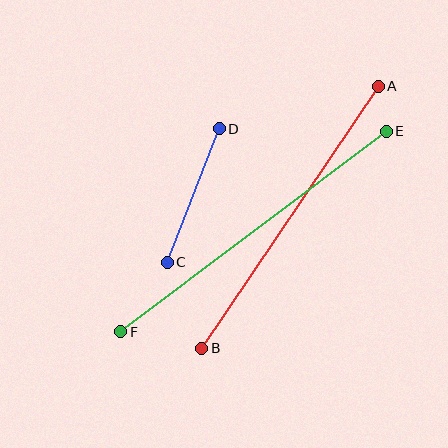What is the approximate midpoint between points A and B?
The midpoint is at approximately (290, 217) pixels.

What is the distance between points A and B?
The distance is approximately 316 pixels.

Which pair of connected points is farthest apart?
Points E and F are farthest apart.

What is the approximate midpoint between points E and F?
The midpoint is at approximately (253, 232) pixels.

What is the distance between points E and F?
The distance is approximately 333 pixels.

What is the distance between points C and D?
The distance is approximately 143 pixels.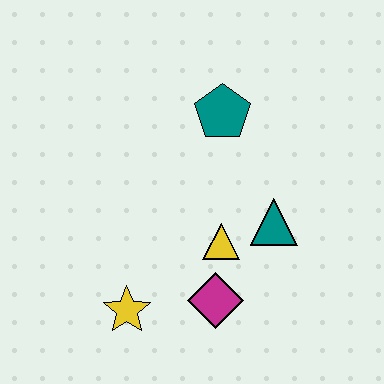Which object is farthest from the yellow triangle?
The teal pentagon is farthest from the yellow triangle.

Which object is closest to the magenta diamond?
The yellow triangle is closest to the magenta diamond.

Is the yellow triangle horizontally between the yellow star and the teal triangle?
Yes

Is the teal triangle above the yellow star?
Yes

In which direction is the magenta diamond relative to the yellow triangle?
The magenta diamond is below the yellow triangle.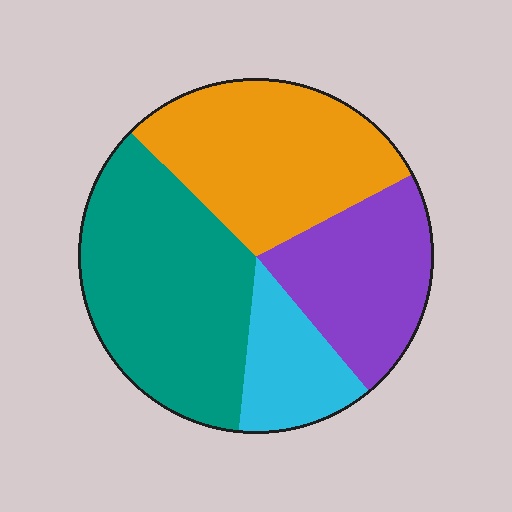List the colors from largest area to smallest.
From largest to smallest: teal, orange, purple, cyan.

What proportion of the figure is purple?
Purple takes up about one fifth (1/5) of the figure.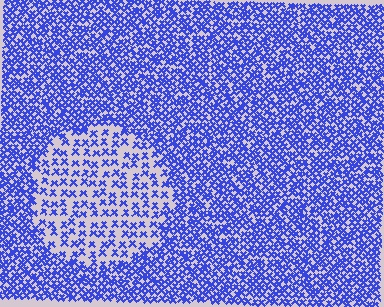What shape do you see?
I see a circle.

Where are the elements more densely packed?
The elements are more densely packed outside the circle boundary.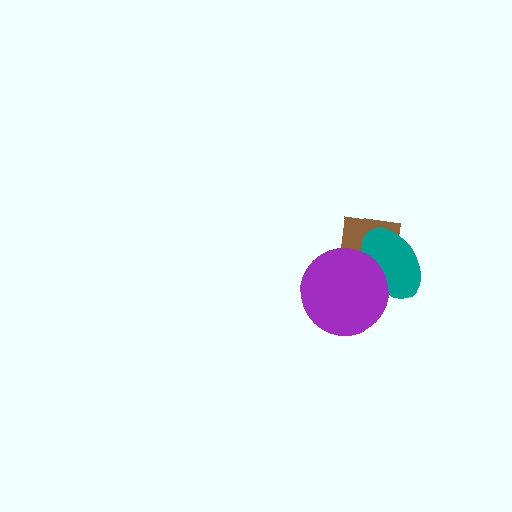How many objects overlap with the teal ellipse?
2 objects overlap with the teal ellipse.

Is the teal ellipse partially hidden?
Yes, it is partially covered by another shape.